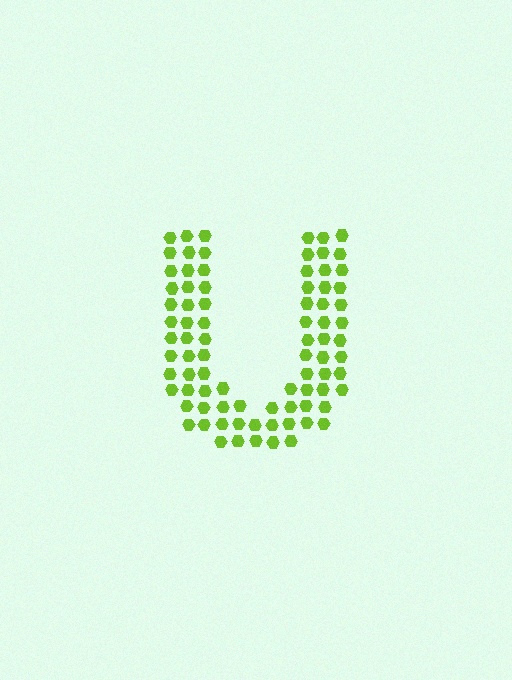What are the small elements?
The small elements are hexagons.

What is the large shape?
The large shape is the letter U.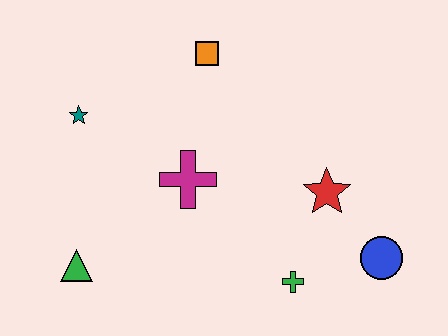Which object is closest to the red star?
The blue circle is closest to the red star.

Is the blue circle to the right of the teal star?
Yes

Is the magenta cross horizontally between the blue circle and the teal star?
Yes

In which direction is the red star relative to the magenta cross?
The red star is to the right of the magenta cross.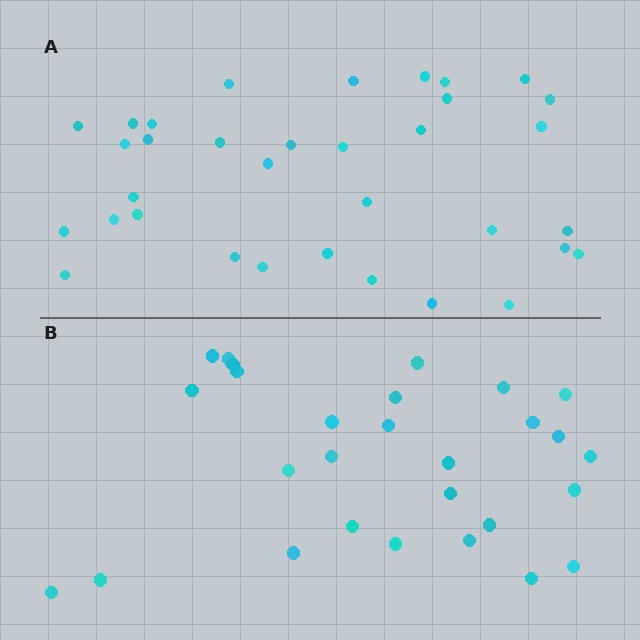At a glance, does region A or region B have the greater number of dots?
Region A (the top region) has more dots.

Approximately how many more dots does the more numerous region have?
Region A has about 6 more dots than region B.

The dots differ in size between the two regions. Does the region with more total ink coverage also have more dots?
No. Region B has more total ink coverage because its dots are larger, but region A actually contains more individual dots. Total area can be misleading — the number of items is what matters here.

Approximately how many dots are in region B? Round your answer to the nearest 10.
About 30 dots. (The exact count is 28, which rounds to 30.)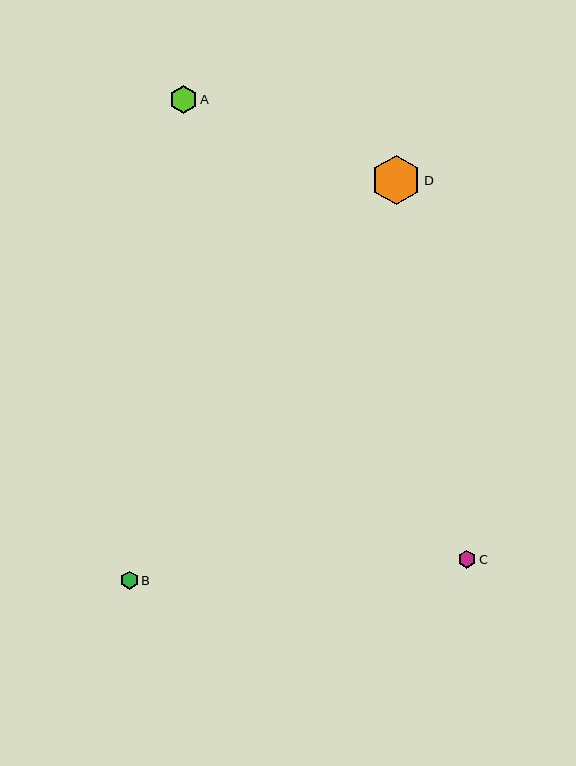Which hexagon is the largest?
Hexagon D is the largest with a size of approximately 49 pixels.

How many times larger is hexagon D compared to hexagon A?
Hexagon D is approximately 1.8 times the size of hexagon A.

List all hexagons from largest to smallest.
From largest to smallest: D, A, C, B.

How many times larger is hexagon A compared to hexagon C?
Hexagon A is approximately 1.5 times the size of hexagon C.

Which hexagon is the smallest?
Hexagon B is the smallest with a size of approximately 18 pixels.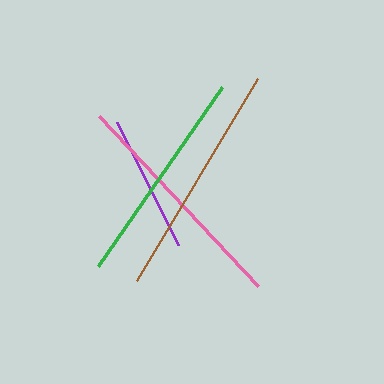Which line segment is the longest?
The brown line is the longest at approximately 236 pixels.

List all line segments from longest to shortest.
From longest to shortest: brown, pink, green, purple.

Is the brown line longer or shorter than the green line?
The brown line is longer than the green line.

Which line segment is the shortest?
The purple line is the shortest at approximately 137 pixels.